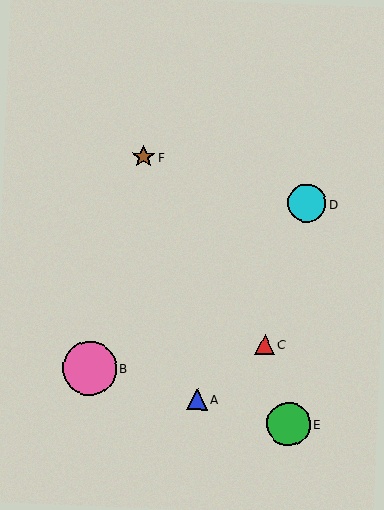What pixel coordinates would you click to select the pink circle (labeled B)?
Click at (89, 368) to select the pink circle B.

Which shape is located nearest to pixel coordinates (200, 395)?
The blue triangle (labeled A) at (197, 399) is nearest to that location.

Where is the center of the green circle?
The center of the green circle is at (288, 424).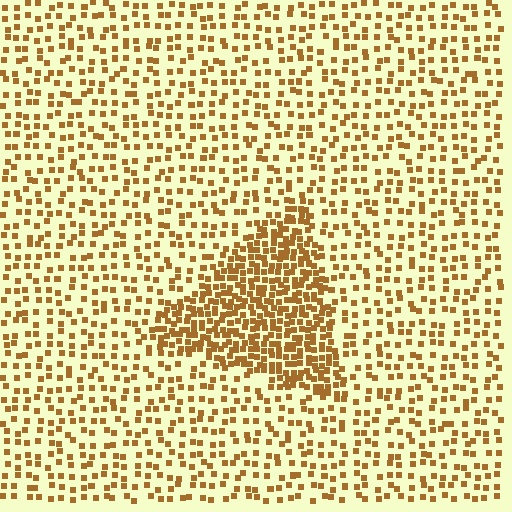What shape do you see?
I see a triangle.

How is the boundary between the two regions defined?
The boundary is defined by a change in element density (approximately 2.4x ratio). All elements are the same color, size, and shape.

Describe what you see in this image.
The image contains small brown elements arranged at two different densities. A triangle-shaped region is visible where the elements are more densely packed than the surrounding area.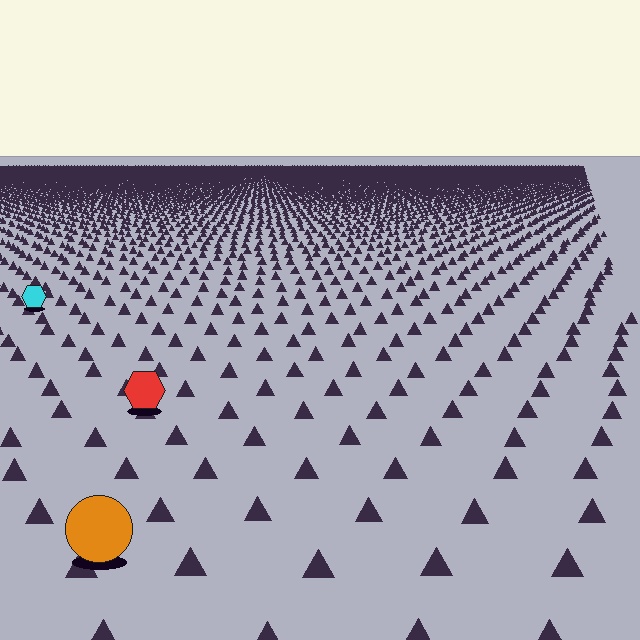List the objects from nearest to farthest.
From nearest to farthest: the orange circle, the red hexagon, the cyan hexagon.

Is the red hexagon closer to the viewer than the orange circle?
No. The orange circle is closer — you can tell from the texture gradient: the ground texture is coarser near it.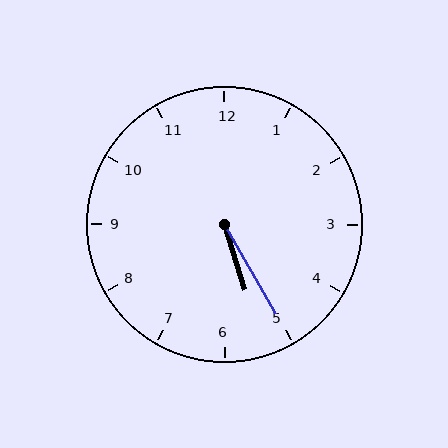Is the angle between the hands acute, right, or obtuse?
It is acute.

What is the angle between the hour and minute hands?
Approximately 12 degrees.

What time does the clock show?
5:25.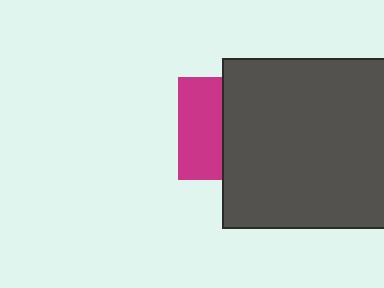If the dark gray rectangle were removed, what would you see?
You would see the complete magenta square.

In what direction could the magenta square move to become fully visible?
The magenta square could move left. That would shift it out from behind the dark gray rectangle entirely.